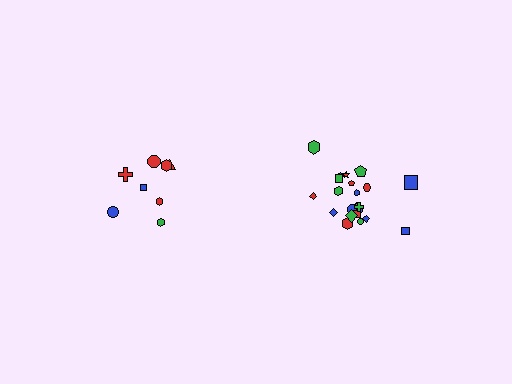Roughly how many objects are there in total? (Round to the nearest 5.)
Roughly 30 objects in total.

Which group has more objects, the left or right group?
The right group.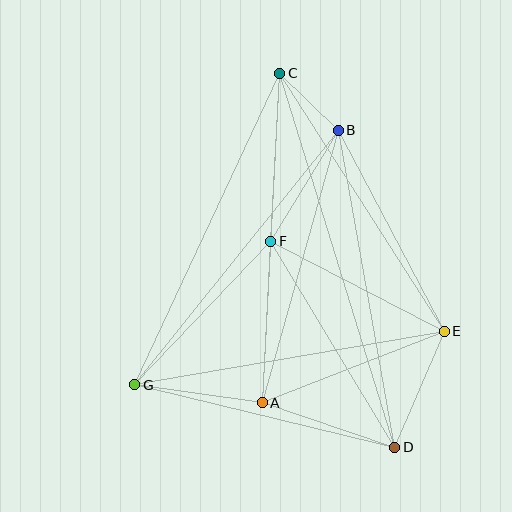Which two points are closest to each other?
Points B and C are closest to each other.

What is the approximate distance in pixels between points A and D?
The distance between A and D is approximately 140 pixels.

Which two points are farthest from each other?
Points C and D are farthest from each other.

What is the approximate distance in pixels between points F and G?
The distance between F and G is approximately 198 pixels.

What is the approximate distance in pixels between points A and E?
The distance between A and E is approximately 196 pixels.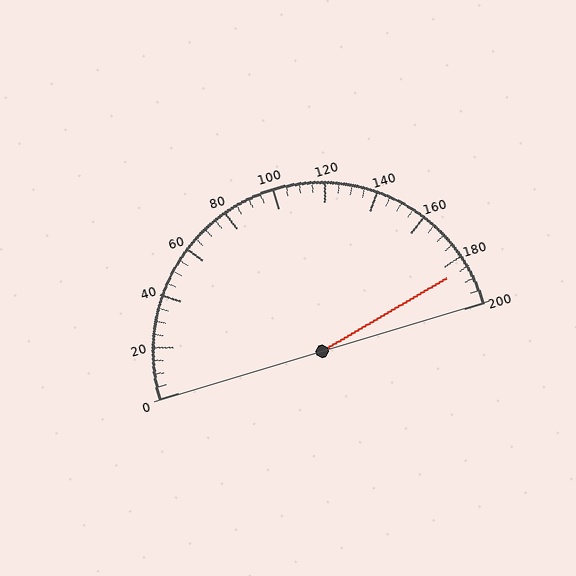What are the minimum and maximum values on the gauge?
The gauge ranges from 0 to 200.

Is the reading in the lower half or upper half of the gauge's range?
The reading is in the upper half of the range (0 to 200).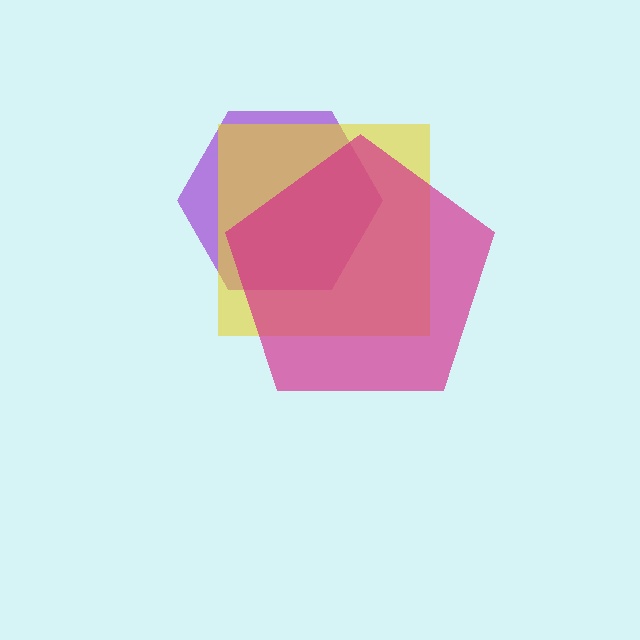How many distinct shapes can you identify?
There are 3 distinct shapes: a purple hexagon, a yellow square, a magenta pentagon.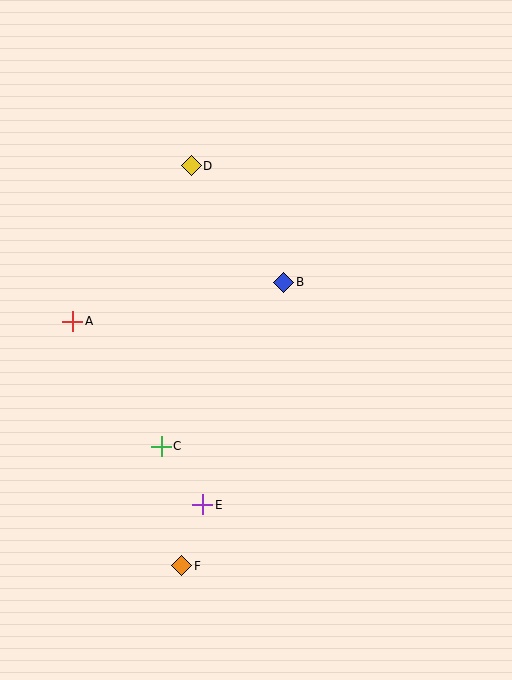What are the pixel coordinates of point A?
Point A is at (73, 321).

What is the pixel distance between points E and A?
The distance between E and A is 225 pixels.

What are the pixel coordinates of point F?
Point F is at (182, 566).